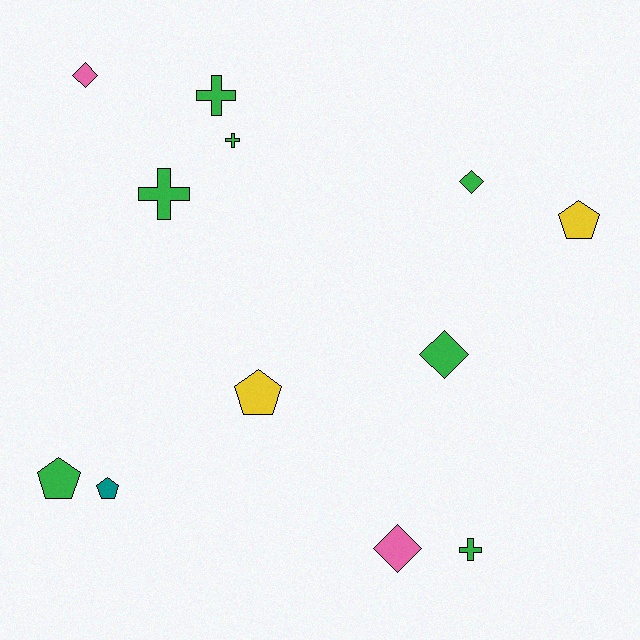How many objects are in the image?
There are 12 objects.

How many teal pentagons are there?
There is 1 teal pentagon.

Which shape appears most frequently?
Cross, with 4 objects.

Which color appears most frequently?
Green, with 7 objects.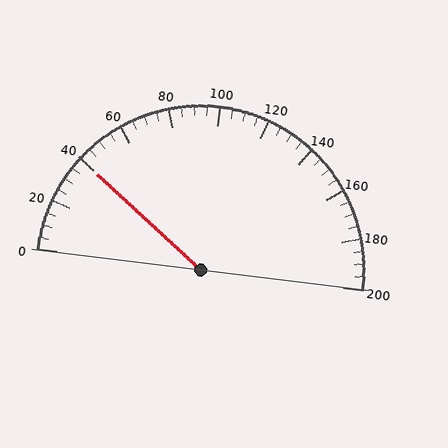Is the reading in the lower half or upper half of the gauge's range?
The reading is in the lower half of the range (0 to 200).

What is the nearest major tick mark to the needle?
The nearest major tick mark is 40.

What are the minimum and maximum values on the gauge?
The gauge ranges from 0 to 200.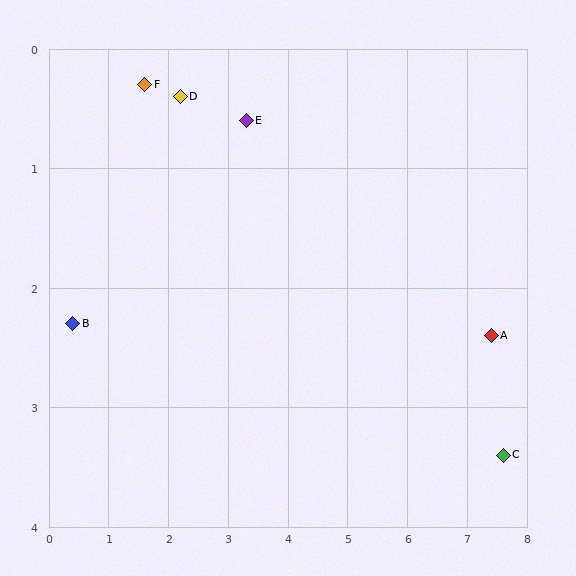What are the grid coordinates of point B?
Point B is at approximately (0.4, 2.3).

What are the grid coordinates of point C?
Point C is at approximately (7.6, 3.4).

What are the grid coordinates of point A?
Point A is at approximately (7.4, 2.4).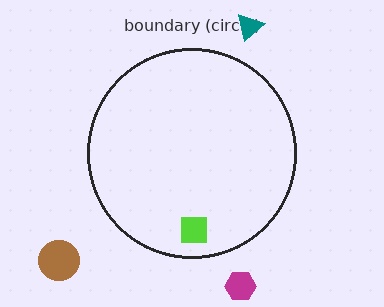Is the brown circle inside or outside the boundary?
Outside.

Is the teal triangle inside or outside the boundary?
Outside.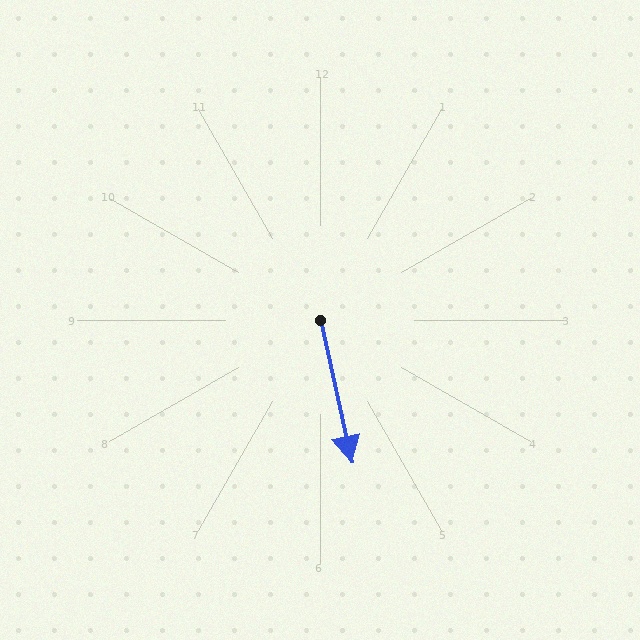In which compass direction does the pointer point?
South.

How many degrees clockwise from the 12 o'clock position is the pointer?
Approximately 168 degrees.